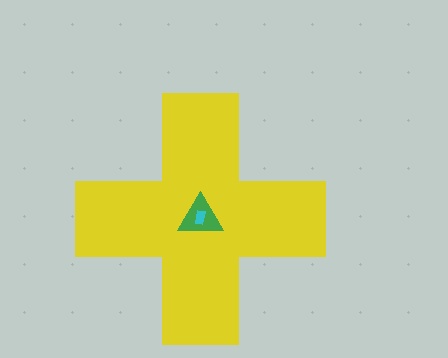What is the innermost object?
The cyan rectangle.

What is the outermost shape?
The yellow cross.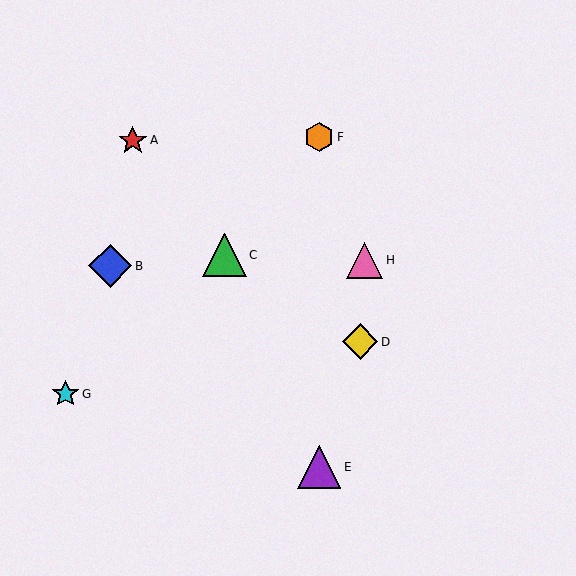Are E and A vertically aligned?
No, E is at x≈319 and A is at x≈133.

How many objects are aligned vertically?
2 objects (E, F) are aligned vertically.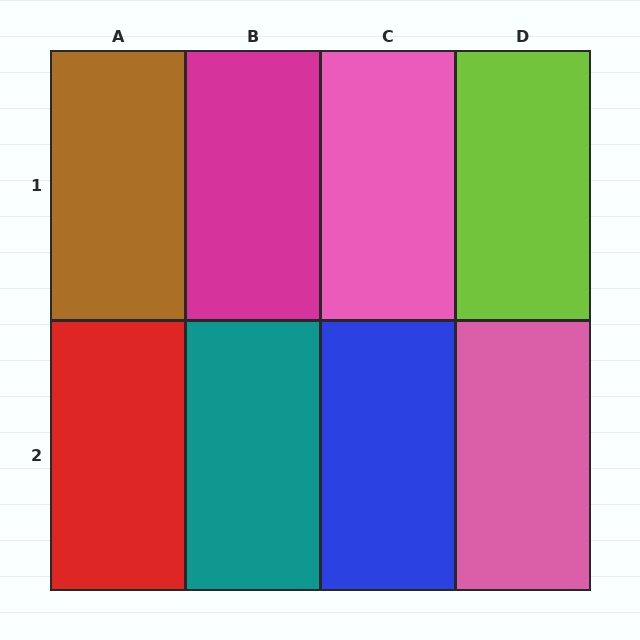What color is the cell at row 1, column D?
Lime.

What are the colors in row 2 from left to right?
Red, teal, blue, pink.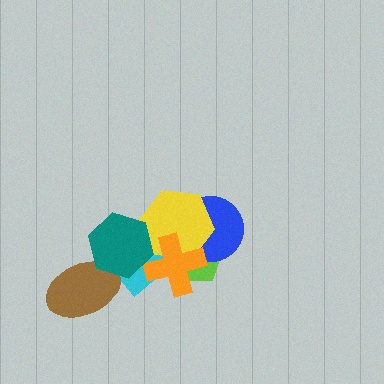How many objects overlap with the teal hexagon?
4 objects overlap with the teal hexagon.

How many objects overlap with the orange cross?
5 objects overlap with the orange cross.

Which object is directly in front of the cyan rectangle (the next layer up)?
The blue circle is directly in front of the cyan rectangle.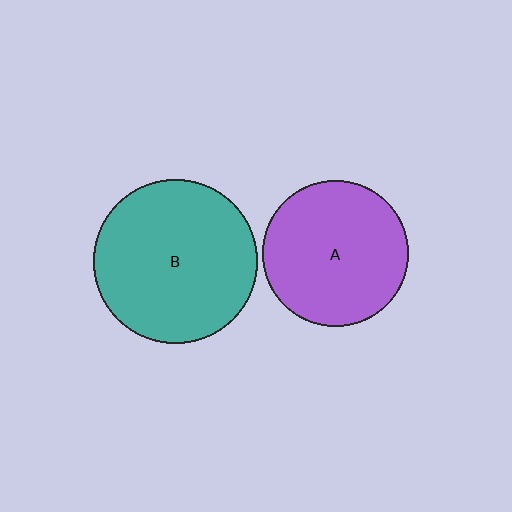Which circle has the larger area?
Circle B (teal).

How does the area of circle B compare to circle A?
Approximately 1.3 times.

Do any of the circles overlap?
No, none of the circles overlap.